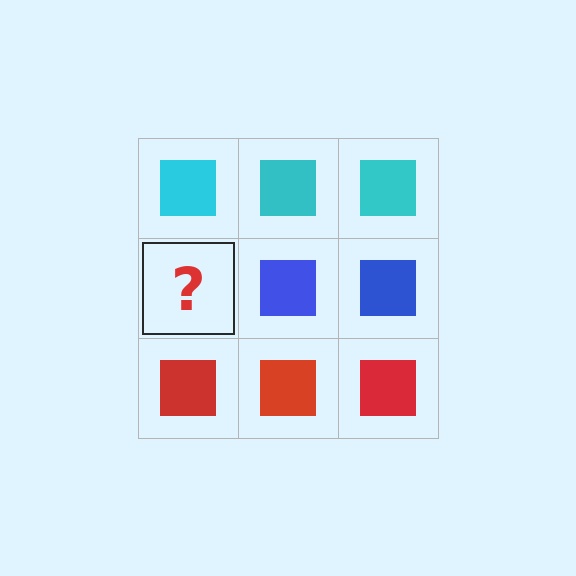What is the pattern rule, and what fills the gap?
The rule is that each row has a consistent color. The gap should be filled with a blue square.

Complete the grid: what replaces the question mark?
The question mark should be replaced with a blue square.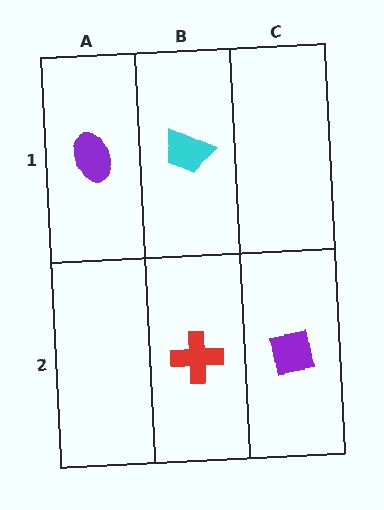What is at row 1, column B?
A cyan trapezoid.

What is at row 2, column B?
A red cross.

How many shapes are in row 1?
2 shapes.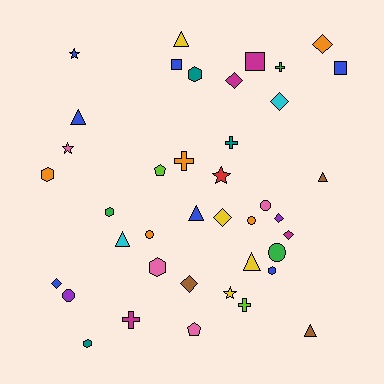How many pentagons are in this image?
There are 2 pentagons.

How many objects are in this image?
There are 40 objects.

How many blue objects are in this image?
There are 7 blue objects.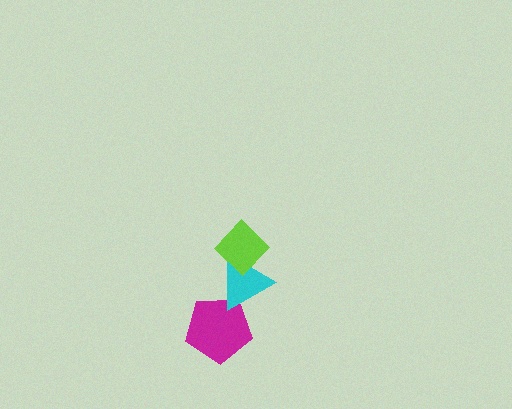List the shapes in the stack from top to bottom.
From top to bottom: the lime diamond, the cyan triangle, the magenta pentagon.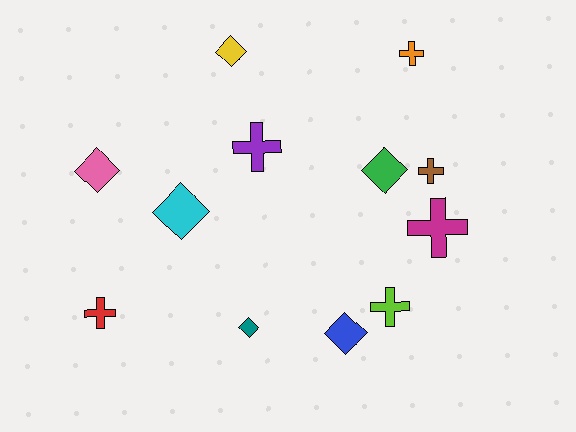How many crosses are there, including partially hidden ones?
There are 6 crosses.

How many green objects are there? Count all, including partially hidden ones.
There is 1 green object.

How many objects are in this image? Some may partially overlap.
There are 12 objects.